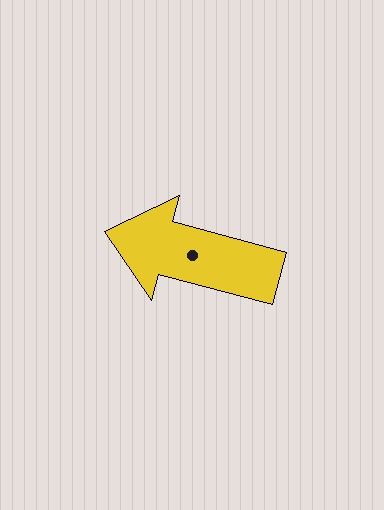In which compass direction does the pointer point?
West.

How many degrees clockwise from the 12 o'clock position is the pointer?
Approximately 285 degrees.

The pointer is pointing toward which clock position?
Roughly 10 o'clock.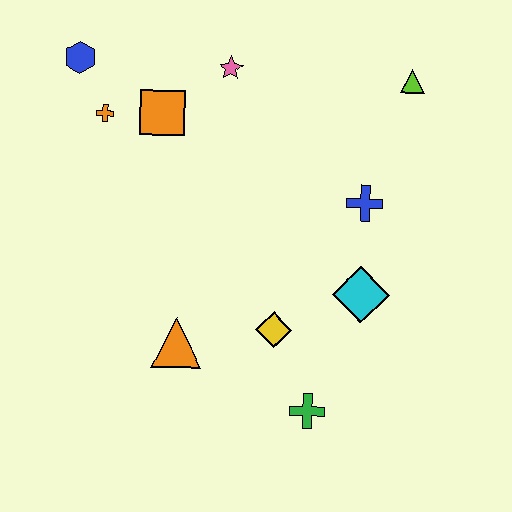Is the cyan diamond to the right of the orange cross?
Yes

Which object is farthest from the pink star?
The green cross is farthest from the pink star.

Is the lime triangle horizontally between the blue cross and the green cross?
No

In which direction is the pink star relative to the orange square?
The pink star is to the right of the orange square.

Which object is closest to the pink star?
The orange square is closest to the pink star.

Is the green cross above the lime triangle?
No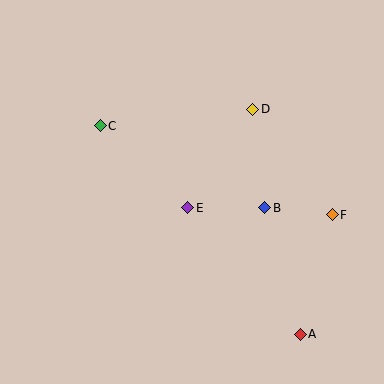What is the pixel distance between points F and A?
The distance between F and A is 124 pixels.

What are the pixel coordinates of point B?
Point B is at (265, 208).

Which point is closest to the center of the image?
Point E at (188, 208) is closest to the center.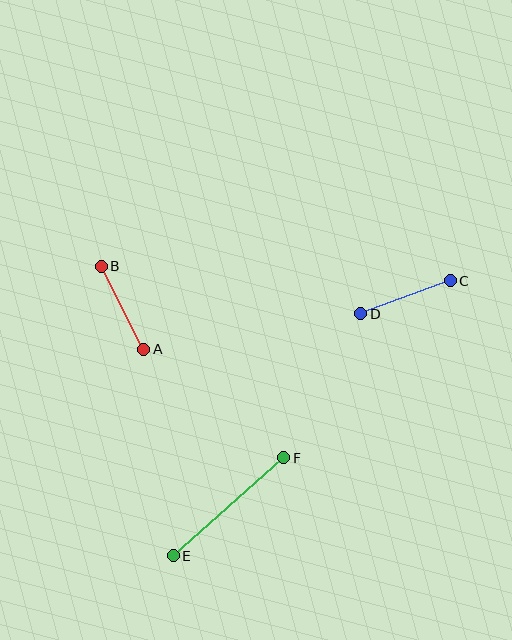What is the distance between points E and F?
The distance is approximately 147 pixels.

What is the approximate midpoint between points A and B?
The midpoint is at approximately (123, 308) pixels.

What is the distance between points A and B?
The distance is approximately 94 pixels.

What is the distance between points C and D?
The distance is approximately 95 pixels.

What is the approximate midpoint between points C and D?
The midpoint is at approximately (406, 297) pixels.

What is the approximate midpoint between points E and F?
The midpoint is at approximately (229, 507) pixels.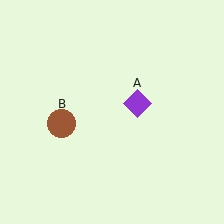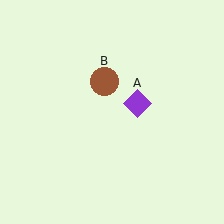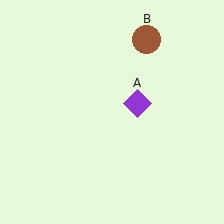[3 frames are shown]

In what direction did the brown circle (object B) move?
The brown circle (object B) moved up and to the right.